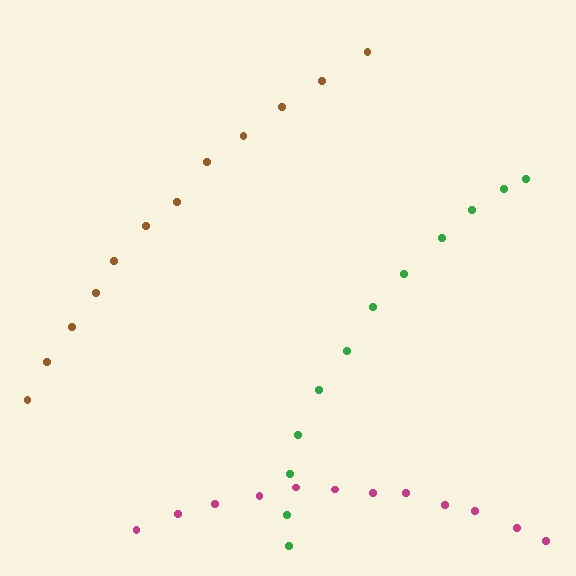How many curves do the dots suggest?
There are 3 distinct paths.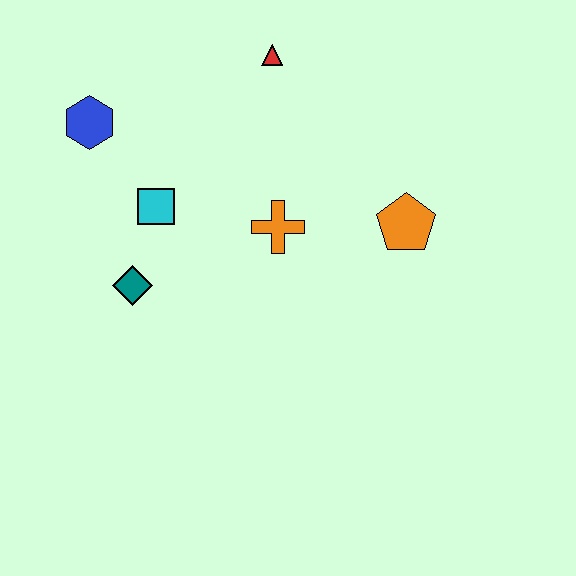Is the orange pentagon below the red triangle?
Yes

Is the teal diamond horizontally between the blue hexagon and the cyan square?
Yes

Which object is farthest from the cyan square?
The orange pentagon is farthest from the cyan square.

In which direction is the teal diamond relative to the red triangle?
The teal diamond is below the red triangle.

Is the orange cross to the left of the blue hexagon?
No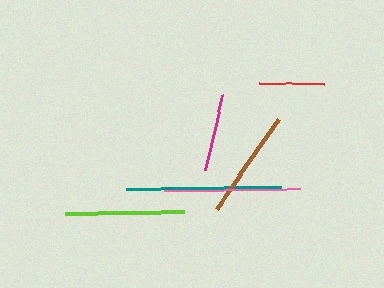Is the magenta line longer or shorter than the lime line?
The lime line is longer than the magenta line.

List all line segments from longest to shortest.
From longest to shortest: teal, pink, lime, brown, magenta, red.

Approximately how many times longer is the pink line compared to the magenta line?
The pink line is approximately 1.8 times the length of the magenta line.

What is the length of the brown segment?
The brown segment is approximately 109 pixels long.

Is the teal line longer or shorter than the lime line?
The teal line is longer than the lime line.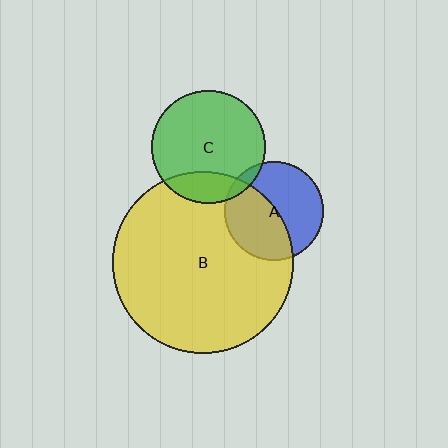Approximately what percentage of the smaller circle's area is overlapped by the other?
Approximately 20%.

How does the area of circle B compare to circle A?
Approximately 3.3 times.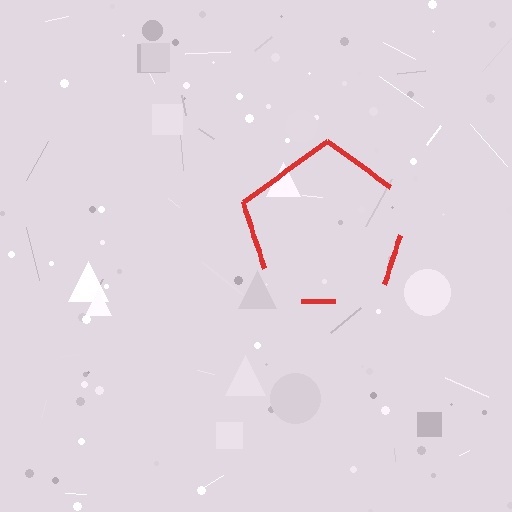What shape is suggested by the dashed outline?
The dashed outline suggests a pentagon.